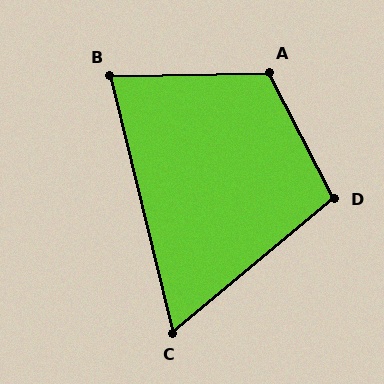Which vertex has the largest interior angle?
A, at approximately 116 degrees.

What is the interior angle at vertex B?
Approximately 77 degrees (acute).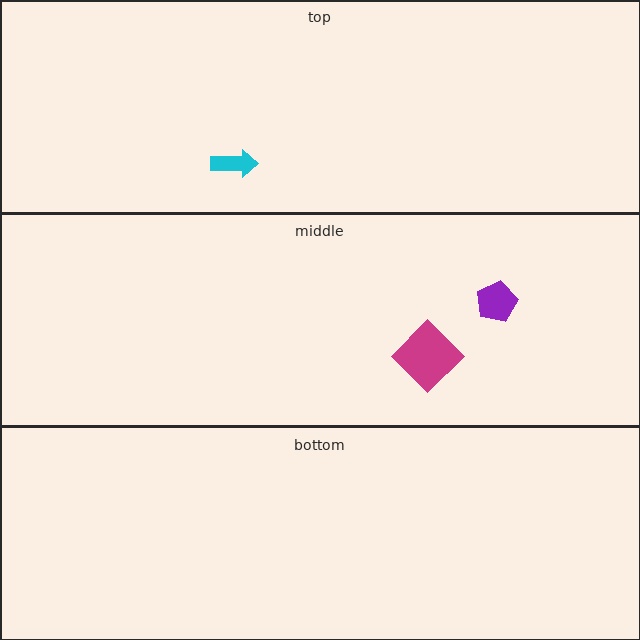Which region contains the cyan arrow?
The top region.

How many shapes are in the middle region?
2.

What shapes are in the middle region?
The magenta diamond, the purple pentagon.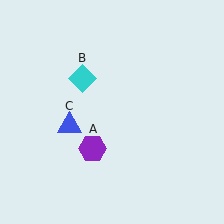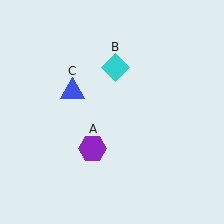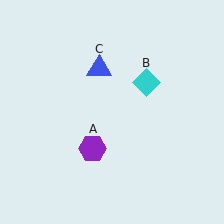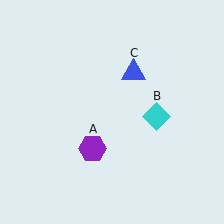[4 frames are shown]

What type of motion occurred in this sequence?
The cyan diamond (object B), blue triangle (object C) rotated clockwise around the center of the scene.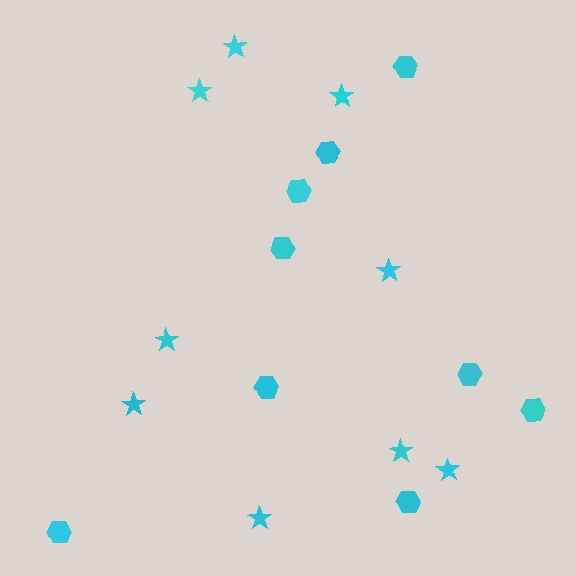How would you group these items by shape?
There are 2 groups: one group of stars (9) and one group of hexagons (9).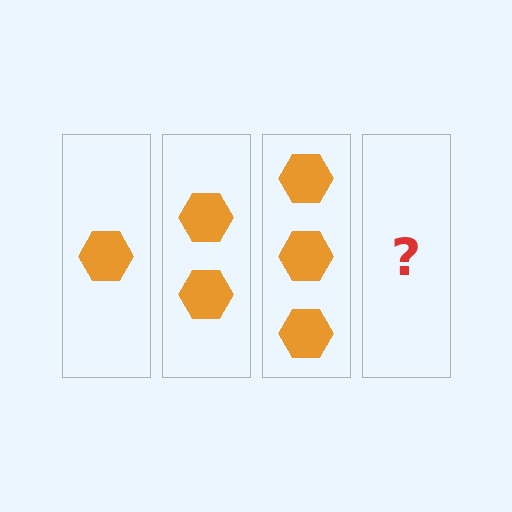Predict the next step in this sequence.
The next step is 4 hexagons.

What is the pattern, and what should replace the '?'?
The pattern is that each step adds one more hexagon. The '?' should be 4 hexagons.